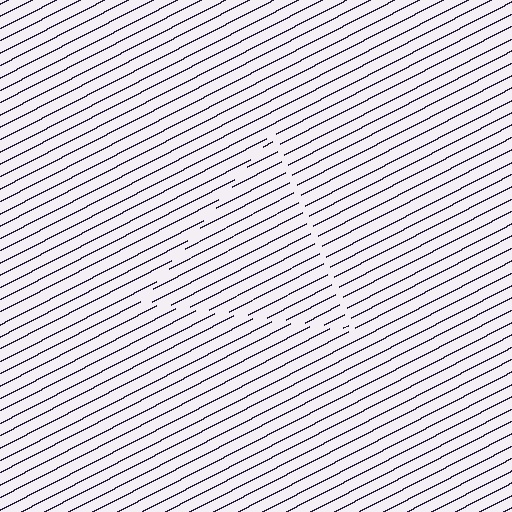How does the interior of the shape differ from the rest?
The interior of the shape contains the same grating, shifted by half a period — the contour is defined by the phase discontinuity where line-ends from the inner and outer gratings abut.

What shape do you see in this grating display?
An illusory triangle. The interior of the shape contains the same grating, shifted by half a period — the contour is defined by the phase discontinuity where line-ends from the inner and outer gratings abut.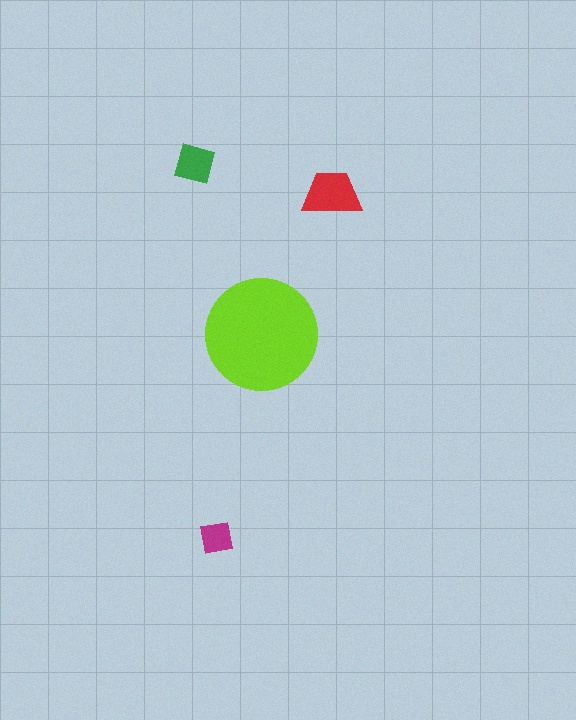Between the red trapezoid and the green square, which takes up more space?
The red trapezoid.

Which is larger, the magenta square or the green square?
The green square.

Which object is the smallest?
The magenta square.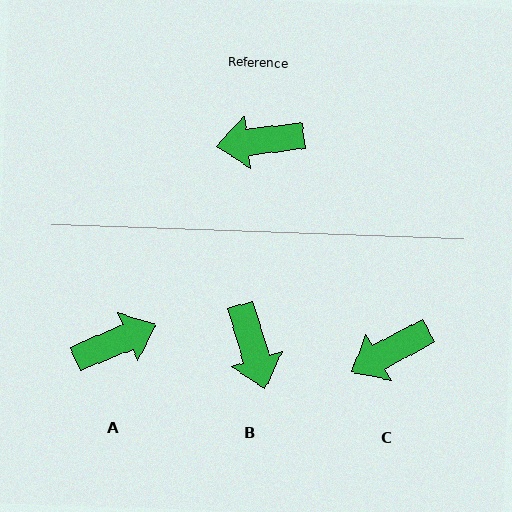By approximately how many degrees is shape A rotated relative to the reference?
Approximately 164 degrees clockwise.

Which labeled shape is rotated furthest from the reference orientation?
A, about 164 degrees away.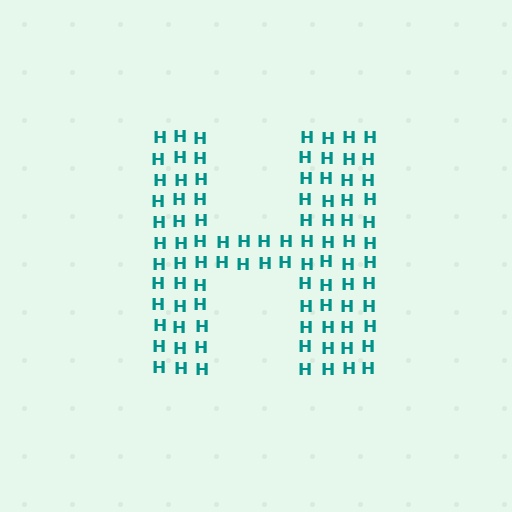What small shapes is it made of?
It is made of small letter H's.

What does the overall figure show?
The overall figure shows the letter H.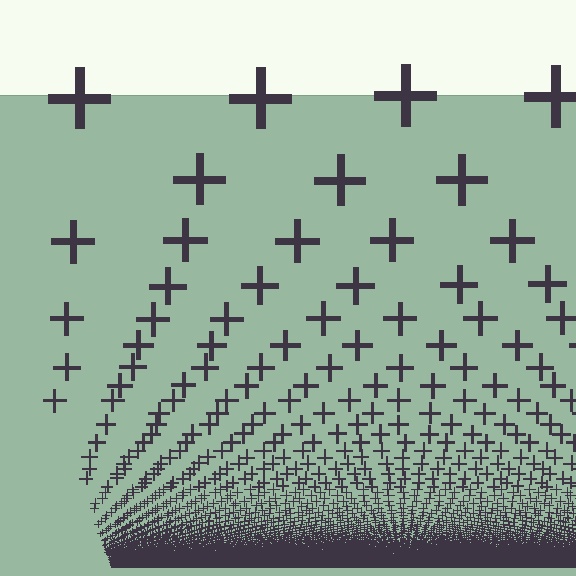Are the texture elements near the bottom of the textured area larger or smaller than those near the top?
Smaller. The gradient is inverted — elements near the bottom are smaller and denser.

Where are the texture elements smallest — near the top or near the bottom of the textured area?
Near the bottom.